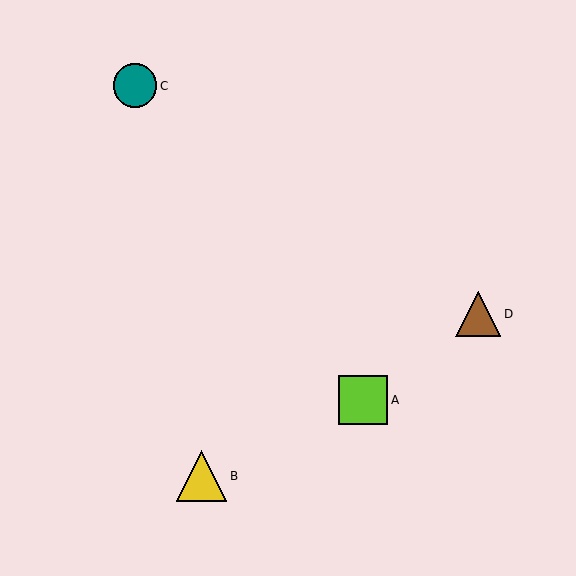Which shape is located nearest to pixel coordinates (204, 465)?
The yellow triangle (labeled B) at (201, 476) is nearest to that location.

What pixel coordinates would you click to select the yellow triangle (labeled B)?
Click at (201, 476) to select the yellow triangle B.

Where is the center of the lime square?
The center of the lime square is at (363, 400).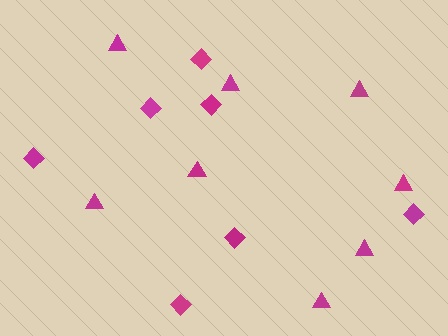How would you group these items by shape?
There are 2 groups: one group of triangles (8) and one group of diamonds (7).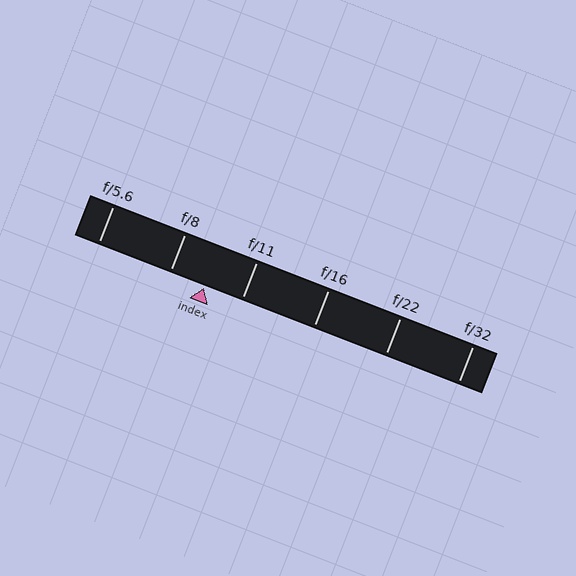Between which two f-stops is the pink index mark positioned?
The index mark is between f/8 and f/11.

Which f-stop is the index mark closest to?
The index mark is closest to f/8.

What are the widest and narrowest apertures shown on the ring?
The widest aperture shown is f/5.6 and the narrowest is f/32.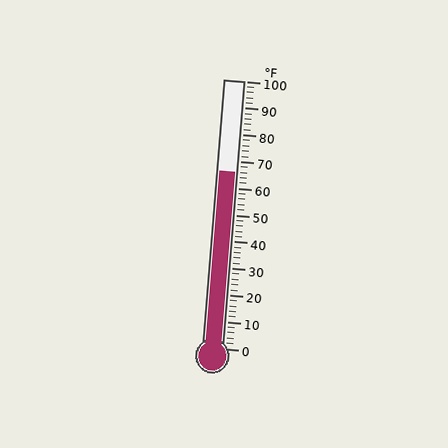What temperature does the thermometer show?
The thermometer shows approximately 66°F.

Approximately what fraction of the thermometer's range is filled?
The thermometer is filled to approximately 65% of its range.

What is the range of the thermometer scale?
The thermometer scale ranges from 0°F to 100°F.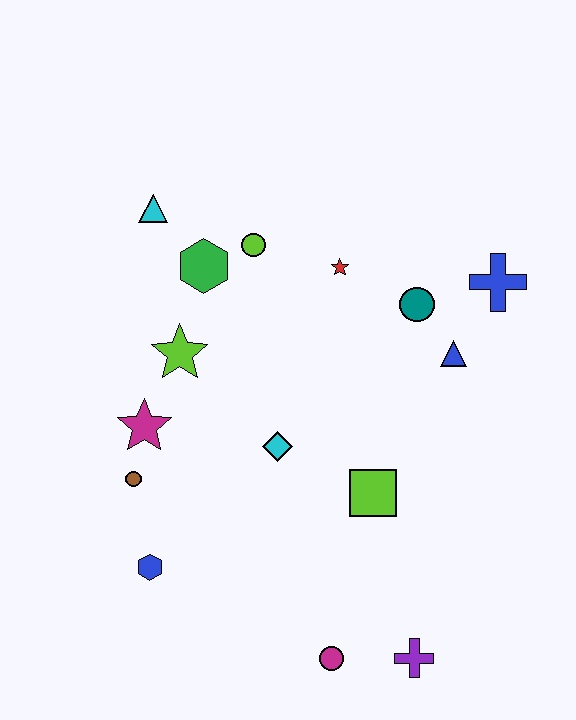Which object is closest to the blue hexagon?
The brown circle is closest to the blue hexagon.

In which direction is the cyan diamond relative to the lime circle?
The cyan diamond is below the lime circle.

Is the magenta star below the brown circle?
No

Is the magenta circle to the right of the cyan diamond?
Yes